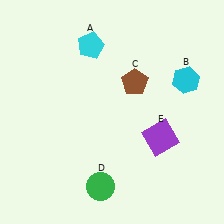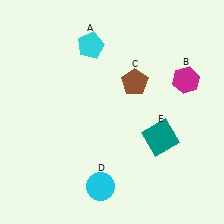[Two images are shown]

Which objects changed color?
B changed from cyan to magenta. D changed from green to cyan. E changed from purple to teal.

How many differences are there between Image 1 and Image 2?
There are 3 differences between the two images.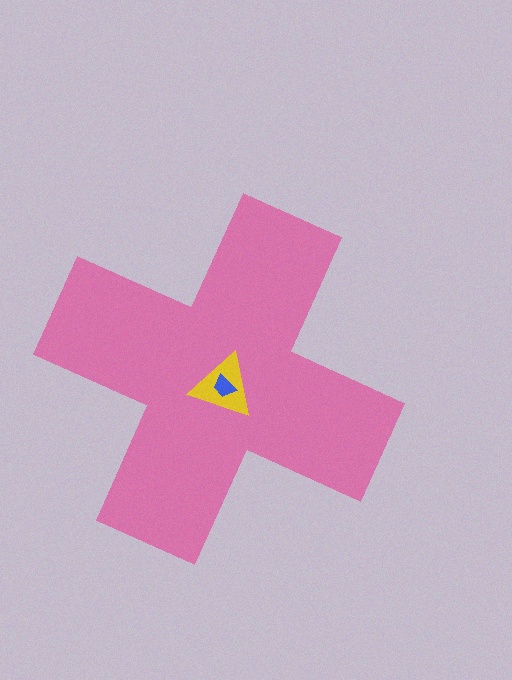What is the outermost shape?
The pink cross.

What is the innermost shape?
The blue trapezoid.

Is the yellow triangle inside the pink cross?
Yes.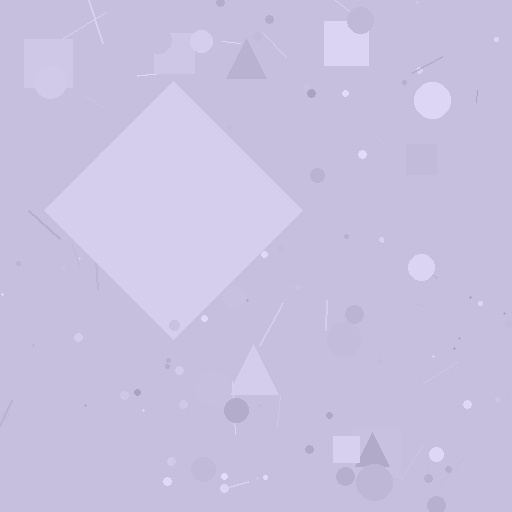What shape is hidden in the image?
A diamond is hidden in the image.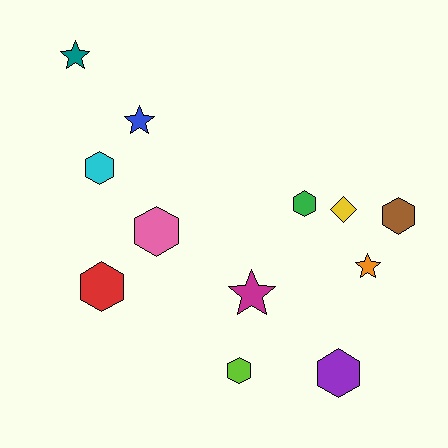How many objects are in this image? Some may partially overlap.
There are 12 objects.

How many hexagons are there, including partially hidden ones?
There are 7 hexagons.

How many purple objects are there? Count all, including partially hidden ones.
There is 1 purple object.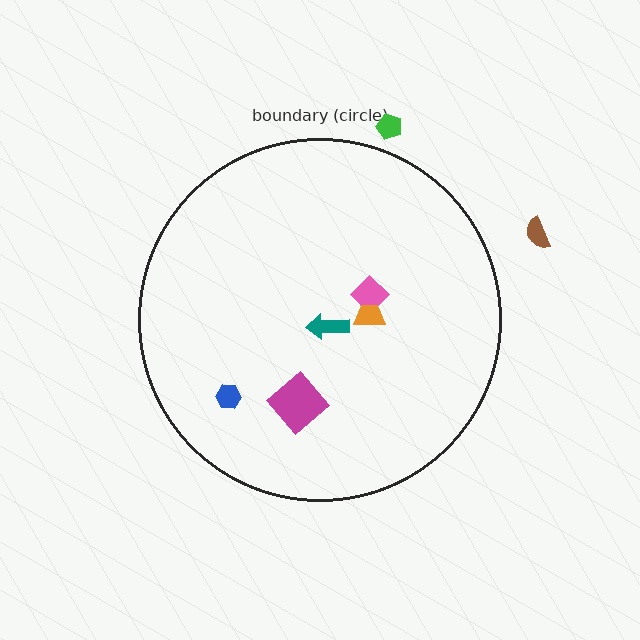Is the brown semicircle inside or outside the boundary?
Outside.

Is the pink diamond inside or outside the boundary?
Inside.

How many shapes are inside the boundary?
5 inside, 2 outside.